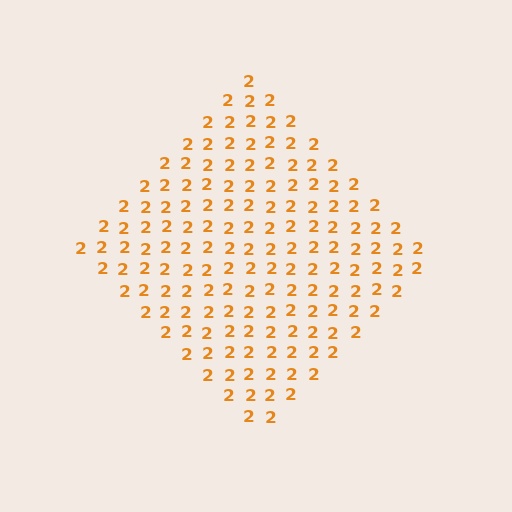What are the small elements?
The small elements are digit 2's.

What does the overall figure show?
The overall figure shows a diamond.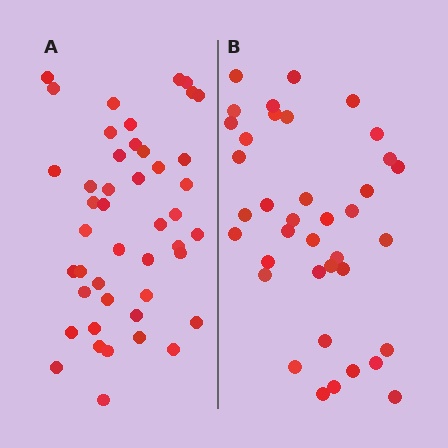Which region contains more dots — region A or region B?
Region A (the left region) has more dots.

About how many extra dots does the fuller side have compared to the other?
Region A has roughly 8 or so more dots than region B.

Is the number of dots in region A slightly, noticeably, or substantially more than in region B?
Region A has only slightly more — the two regions are fairly close. The ratio is roughly 1.2 to 1.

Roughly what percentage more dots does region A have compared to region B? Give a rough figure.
About 20% more.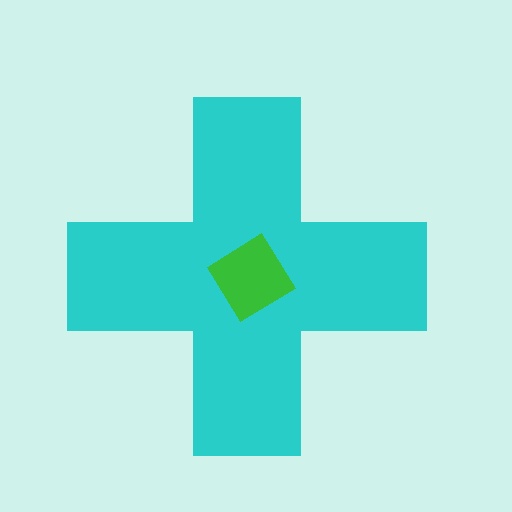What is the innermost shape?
The green diamond.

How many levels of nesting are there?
2.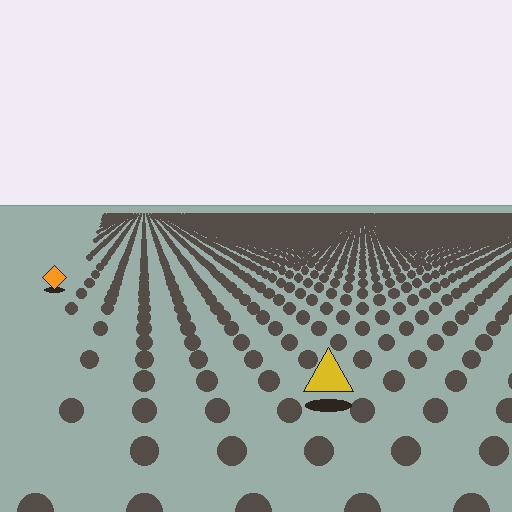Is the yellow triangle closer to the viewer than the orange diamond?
Yes. The yellow triangle is closer — you can tell from the texture gradient: the ground texture is coarser near it.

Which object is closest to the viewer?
The yellow triangle is closest. The texture marks near it are larger and more spread out.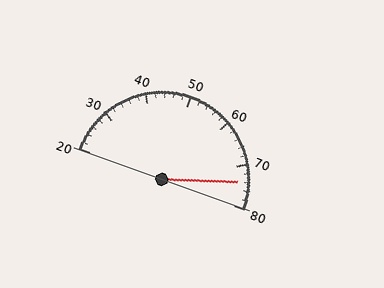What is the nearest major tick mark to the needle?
The nearest major tick mark is 70.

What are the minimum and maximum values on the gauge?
The gauge ranges from 20 to 80.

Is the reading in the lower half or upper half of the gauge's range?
The reading is in the upper half of the range (20 to 80).